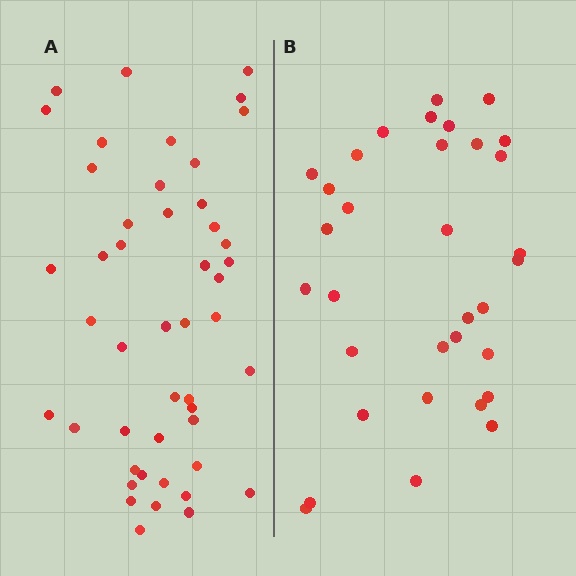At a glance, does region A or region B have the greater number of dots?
Region A (the left region) has more dots.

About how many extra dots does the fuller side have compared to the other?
Region A has approximately 15 more dots than region B.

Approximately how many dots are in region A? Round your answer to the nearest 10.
About 50 dots. (The exact count is 47, which rounds to 50.)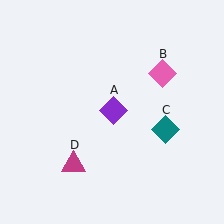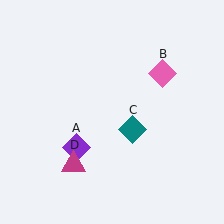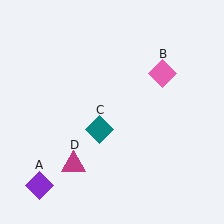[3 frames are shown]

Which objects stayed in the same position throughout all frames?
Pink diamond (object B) and magenta triangle (object D) remained stationary.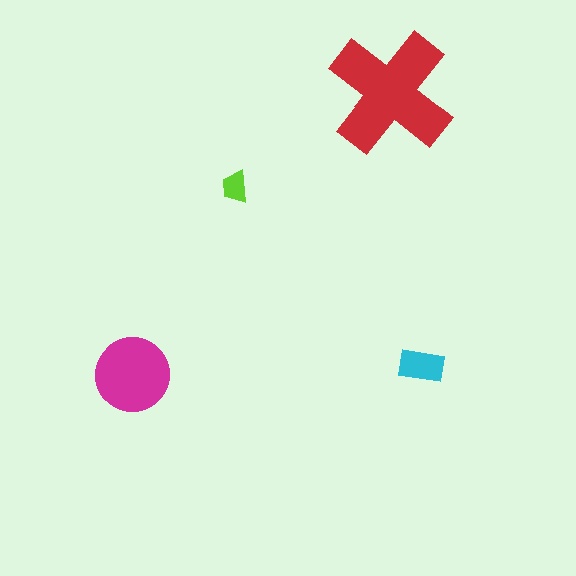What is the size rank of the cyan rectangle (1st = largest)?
3rd.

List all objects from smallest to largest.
The lime trapezoid, the cyan rectangle, the magenta circle, the red cross.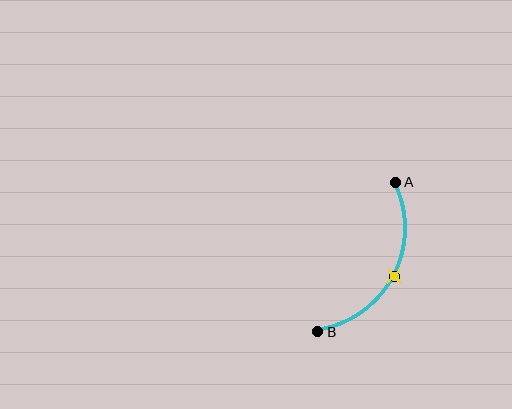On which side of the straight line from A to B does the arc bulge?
The arc bulges to the right of the straight line connecting A and B.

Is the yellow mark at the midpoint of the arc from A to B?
Yes. The yellow mark lies on the arc at equal arc-length from both A and B — it is the arc midpoint.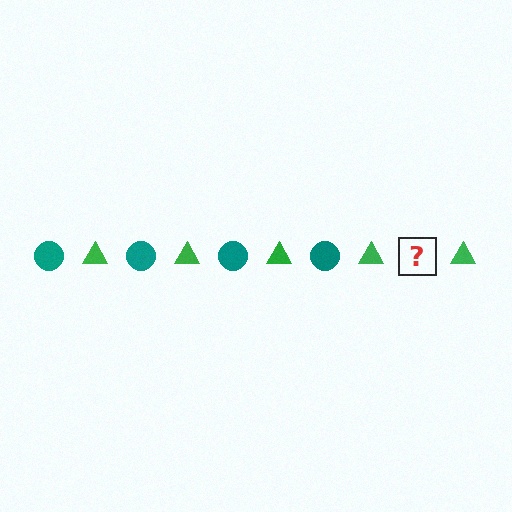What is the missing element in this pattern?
The missing element is a teal circle.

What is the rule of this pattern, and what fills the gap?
The rule is that the pattern alternates between teal circle and green triangle. The gap should be filled with a teal circle.